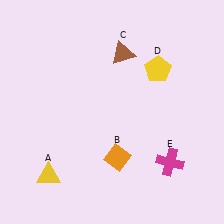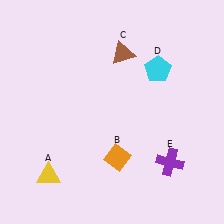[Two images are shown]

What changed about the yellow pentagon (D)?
In Image 1, D is yellow. In Image 2, it changed to cyan.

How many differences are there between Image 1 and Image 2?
There are 2 differences between the two images.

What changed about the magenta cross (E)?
In Image 1, E is magenta. In Image 2, it changed to purple.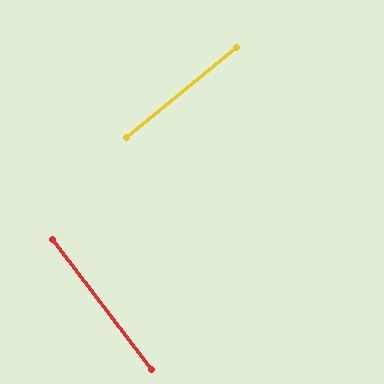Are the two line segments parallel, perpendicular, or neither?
Perpendicular — they meet at approximately 88°.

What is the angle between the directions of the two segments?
Approximately 88 degrees.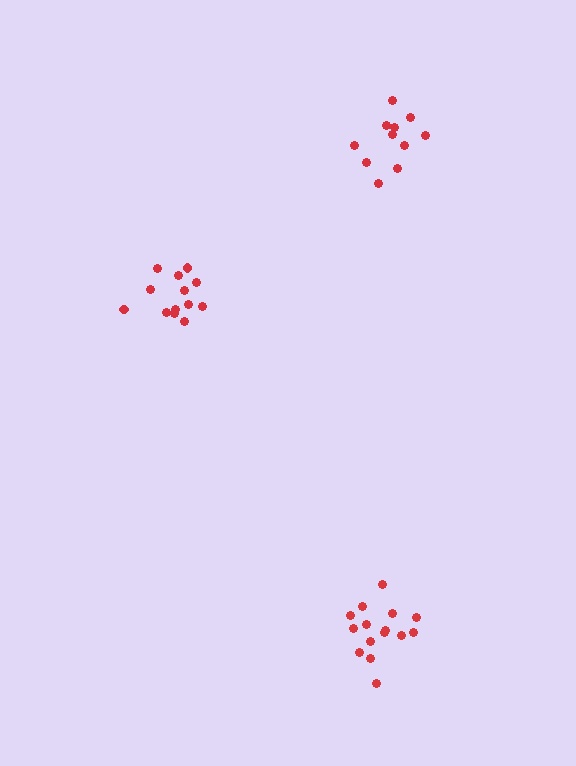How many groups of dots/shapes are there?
There are 3 groups.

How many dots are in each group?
Group 1: 11 dots, Group 2: 13 dots, Group 3: 15 dots (39 total).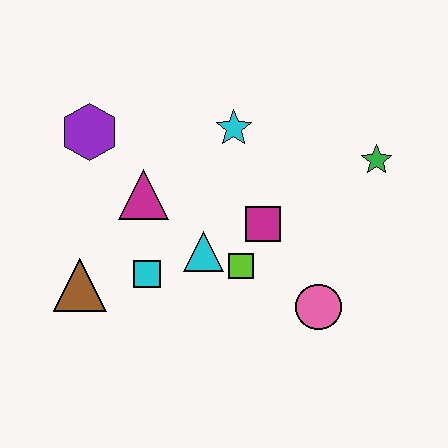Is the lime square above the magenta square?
No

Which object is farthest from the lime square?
The purple hexagon is farthest from the lime square.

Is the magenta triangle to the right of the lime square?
No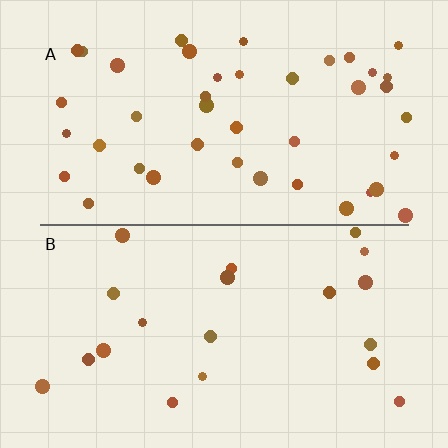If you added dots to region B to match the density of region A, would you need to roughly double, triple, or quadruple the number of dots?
Approximately double.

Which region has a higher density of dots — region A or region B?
A (the top).